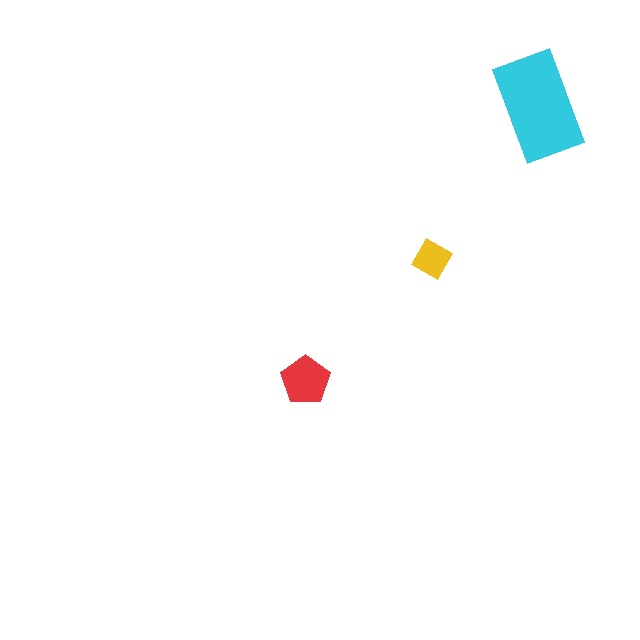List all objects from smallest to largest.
The yellow diamond, the red pentagon, the cyan rectangle.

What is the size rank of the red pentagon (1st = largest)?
2nd.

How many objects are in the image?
There are 3 objects in the image.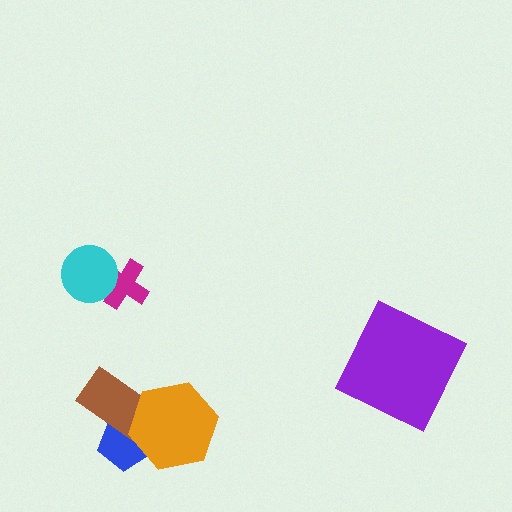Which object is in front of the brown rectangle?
The orange hexagon is in front of the brown rectangle.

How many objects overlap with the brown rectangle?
2 objects overlap with the brown rectangle.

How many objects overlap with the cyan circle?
1 object overlaps with the cyan circle.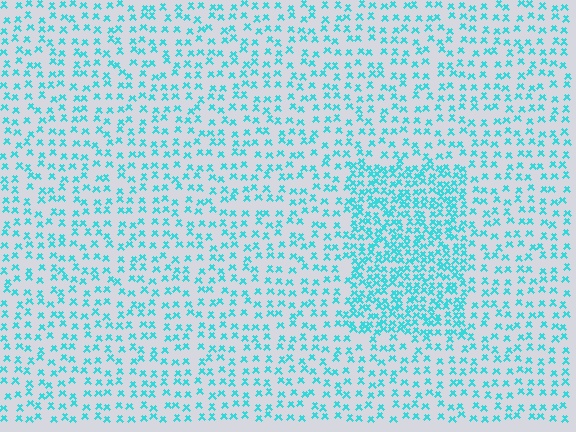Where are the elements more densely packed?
The elements are more densely packed inside the rectangle boundary.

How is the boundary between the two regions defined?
The boundary is defined by a change in element density (approximately 2.2x ratio). All elements are the same color, size, and shape.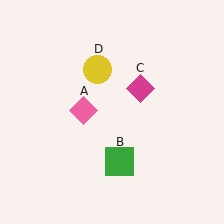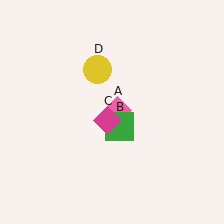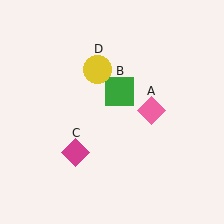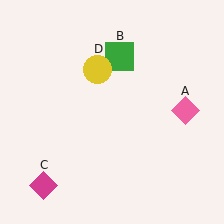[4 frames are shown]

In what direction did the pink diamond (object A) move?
The pink diamond (object A) moved right.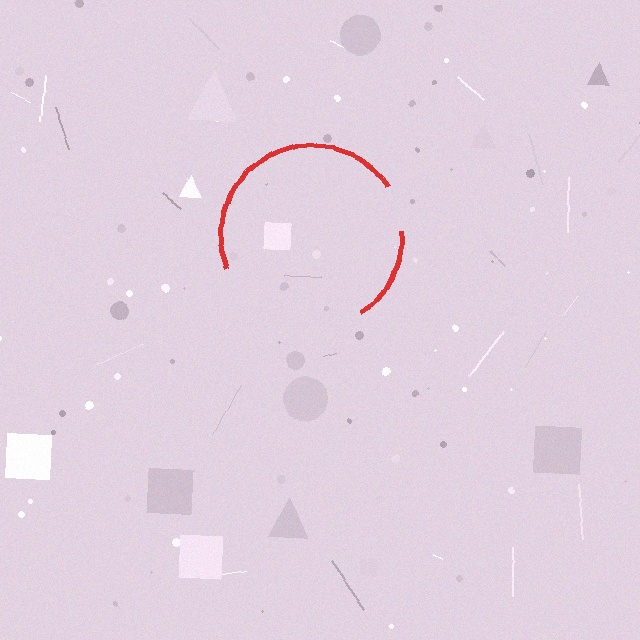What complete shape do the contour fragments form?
The contour fragments form a circle.